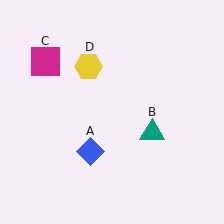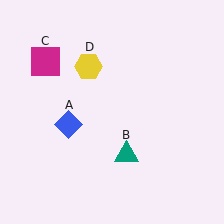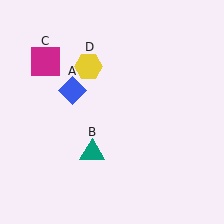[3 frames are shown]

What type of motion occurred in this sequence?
The blue diamond (object A), teal triangle (object B) rotated clockwise around the center of the scene.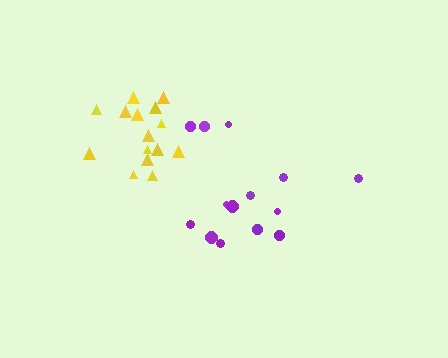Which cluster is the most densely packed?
Yellow.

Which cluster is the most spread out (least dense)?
Purple.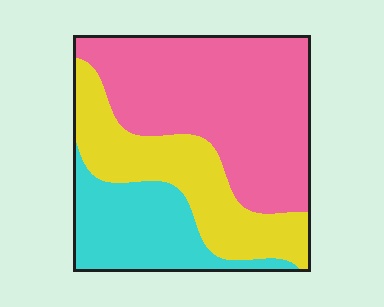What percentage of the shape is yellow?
Yellow covers 28% of the shape.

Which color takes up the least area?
Cyan, at roughly 25%.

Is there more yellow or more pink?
Pink.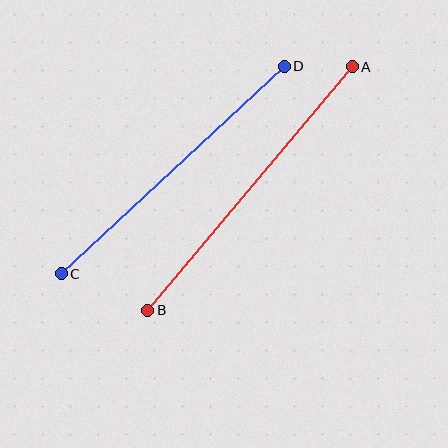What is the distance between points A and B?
The distance is approximately 318 pixels.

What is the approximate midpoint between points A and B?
The midpoint is at approximately (250, 188) pixels.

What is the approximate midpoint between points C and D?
The midpoint is at approximately (173, 170) pixels.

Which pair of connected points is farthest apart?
Points A and B are farthest apart.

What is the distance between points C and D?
The distance is approximately 304 pixels.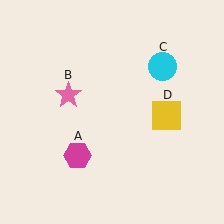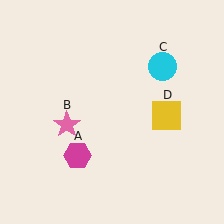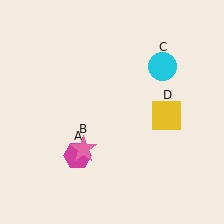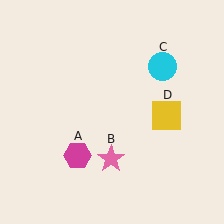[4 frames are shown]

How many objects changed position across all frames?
1 object changed position: pink star (object B).